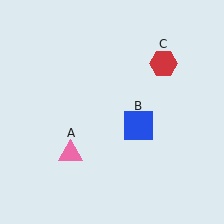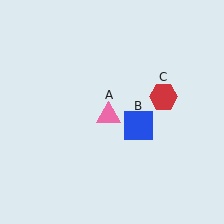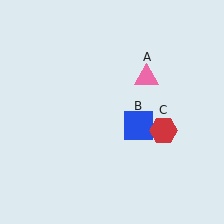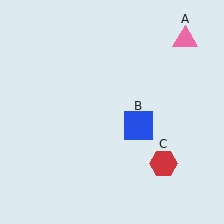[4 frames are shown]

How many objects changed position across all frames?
2 objects changed position: pink triangle (object A), red hexagon (object C).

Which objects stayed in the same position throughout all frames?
Blue square (object B) remained stationary.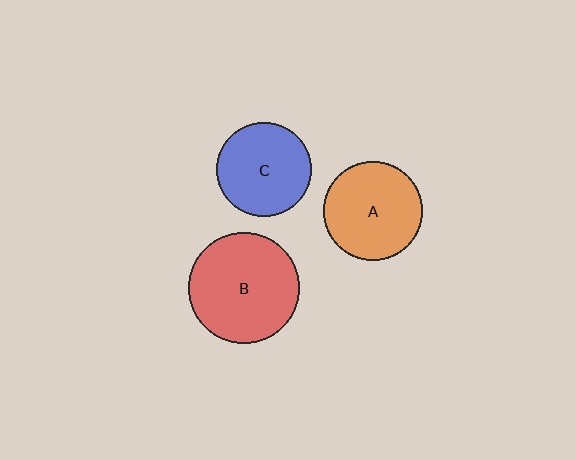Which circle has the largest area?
Circle B (red).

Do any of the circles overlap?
No, none of the circles overlap.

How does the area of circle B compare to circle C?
Approximately 1.4 times.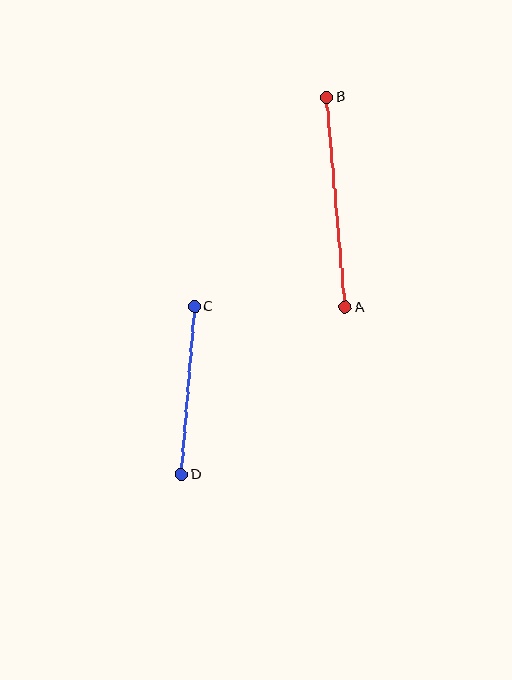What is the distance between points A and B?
The distance is approximately 210 pixels.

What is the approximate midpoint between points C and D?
The midpoint is at approximately (188, 391) pixels.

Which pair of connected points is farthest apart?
Points A and B are farthest apart.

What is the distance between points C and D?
The distance is approximately 168 pixels.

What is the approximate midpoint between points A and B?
The midpoint is at approximately (336, 202) pixels.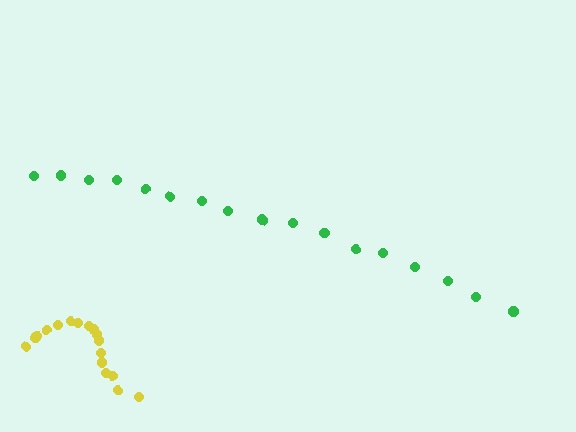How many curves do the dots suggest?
There are 2 distinct paths.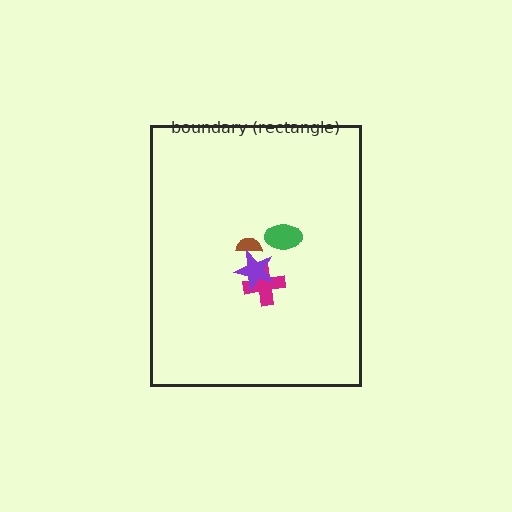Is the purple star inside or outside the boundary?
Inside.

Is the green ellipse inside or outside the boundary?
Inside.